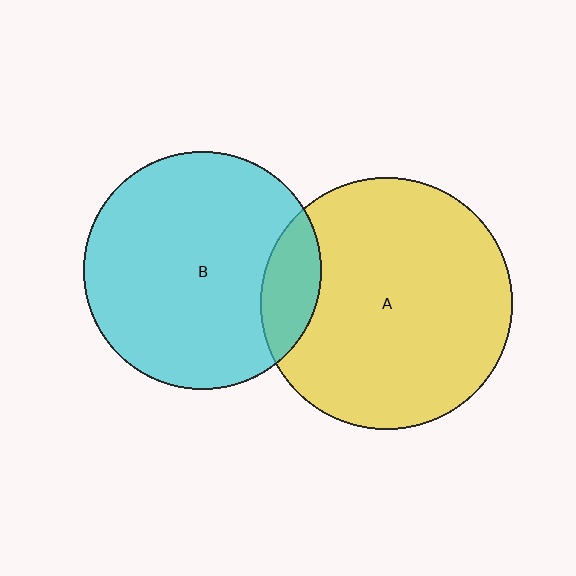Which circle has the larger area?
Circle A (yellow).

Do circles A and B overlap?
Yes.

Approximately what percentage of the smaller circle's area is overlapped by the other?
Approximately 15%.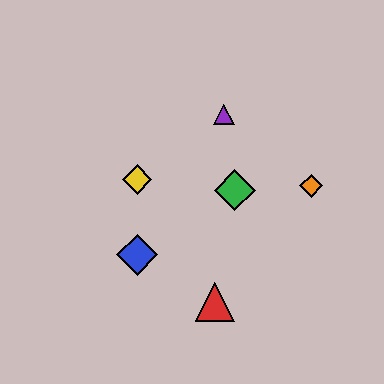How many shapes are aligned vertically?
2 shapes (the blue diamond, the yellow diamond) are aligned vertically.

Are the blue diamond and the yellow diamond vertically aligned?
Yes, both are at x≈137.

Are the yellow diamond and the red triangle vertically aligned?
No, the yellow diamond is at x≈137 and the red triangle is at x≈215.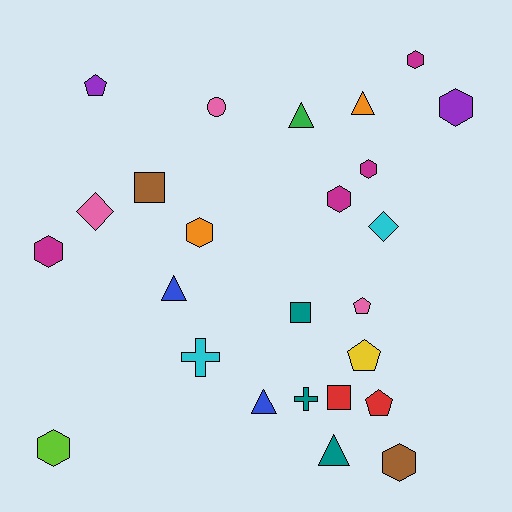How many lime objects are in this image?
There is 1 lime object.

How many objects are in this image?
There are 25 objects.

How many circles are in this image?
There is 1 circle.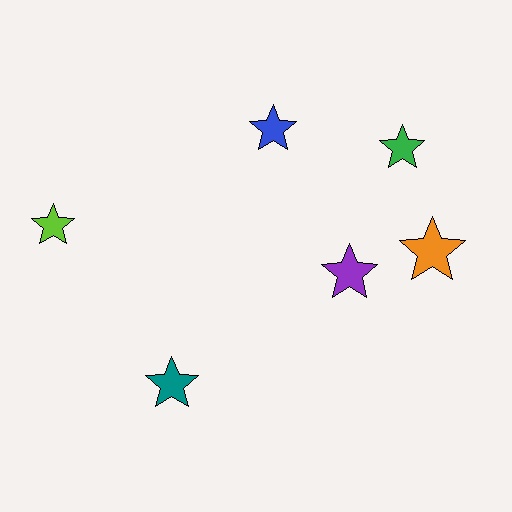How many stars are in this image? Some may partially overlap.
There are 6 stars.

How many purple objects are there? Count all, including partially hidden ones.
There is 1 purple object.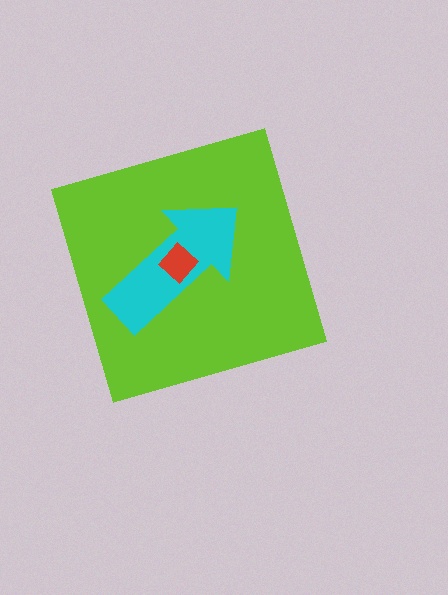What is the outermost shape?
The lime diamond.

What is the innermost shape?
The red diamond.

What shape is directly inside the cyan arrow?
The red diamond.